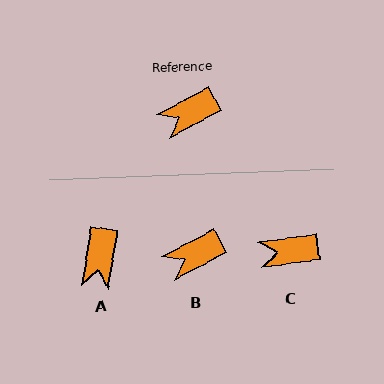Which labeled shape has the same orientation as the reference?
B.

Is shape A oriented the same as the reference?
No, it is off by about 52 degrees.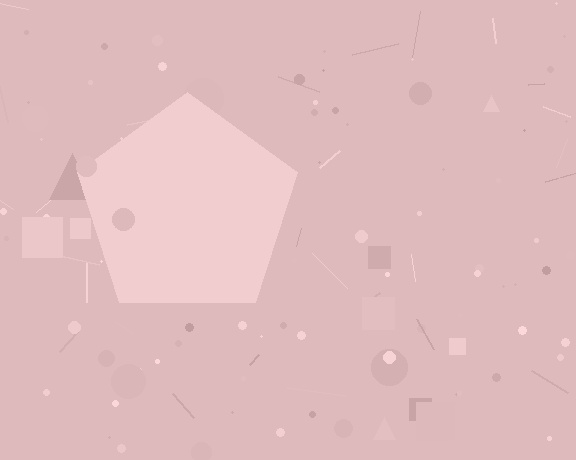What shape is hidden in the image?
A pentagon is hidden in the image.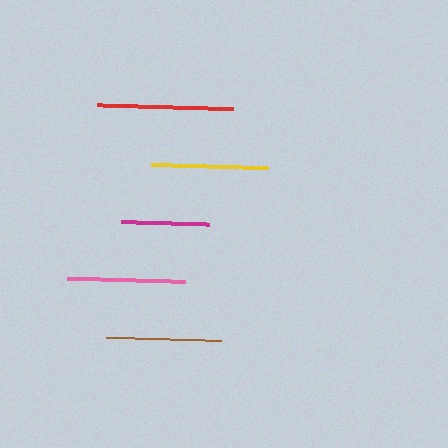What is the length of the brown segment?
The brown segment is approximately 115 pixels long.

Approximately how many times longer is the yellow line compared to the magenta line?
The yellow line is approximately 1.3 times the length of the magenta line.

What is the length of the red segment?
The red segment is approximately 136 pixels long.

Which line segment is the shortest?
The magenta line is the shortest at approximately 88 pixels.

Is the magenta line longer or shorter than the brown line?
The brown line is longer than the magenta line.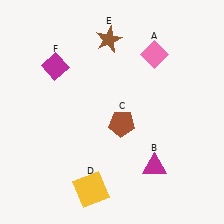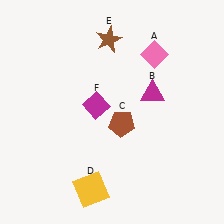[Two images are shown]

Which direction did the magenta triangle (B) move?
The magenta triangle (B) moved up.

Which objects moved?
The objects that moved are: the magenta triangle (B), the magenta diamond (F).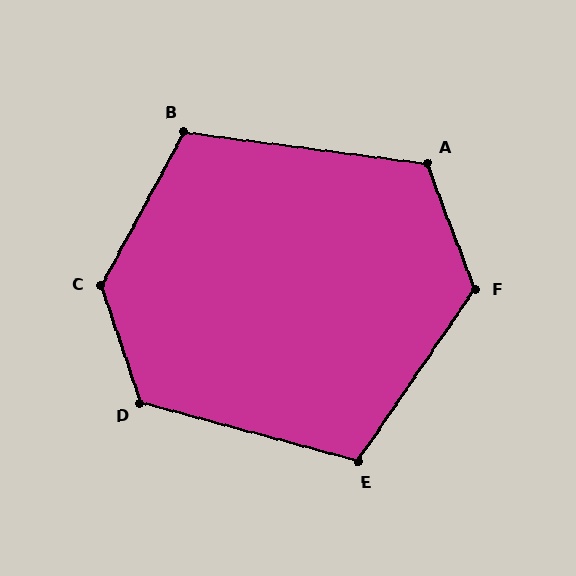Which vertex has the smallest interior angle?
E, at approximately 109 degrees.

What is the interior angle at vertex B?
Approximately 111 degrees (obtuse).